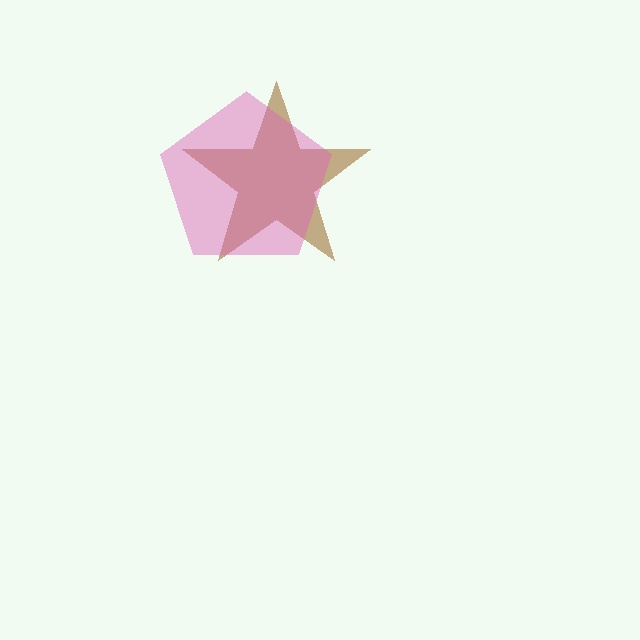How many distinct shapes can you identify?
There are 2 distinct shapes: a brown star, a pink pentagon.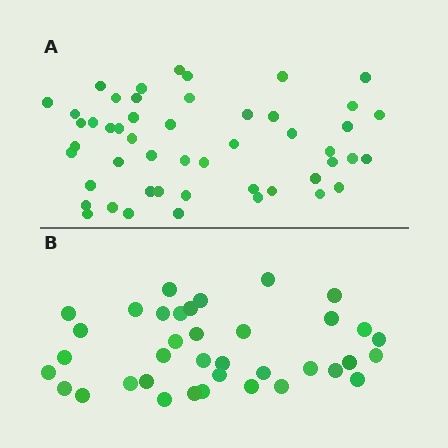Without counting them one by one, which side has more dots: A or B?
Region A (the top region) has more dots.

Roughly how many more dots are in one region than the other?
Region A has approximately 15 more dots than region B.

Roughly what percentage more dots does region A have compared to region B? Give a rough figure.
About 35% more.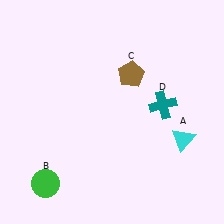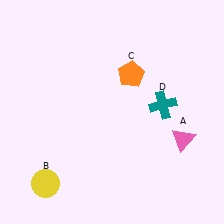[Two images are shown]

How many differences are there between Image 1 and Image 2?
There are 3 differences between the two images.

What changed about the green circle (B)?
In Image 1, B is green. In Image 2, it changed to yellow.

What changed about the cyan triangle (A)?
In Image 1, A is cyan. In Image 2, it changed to pink.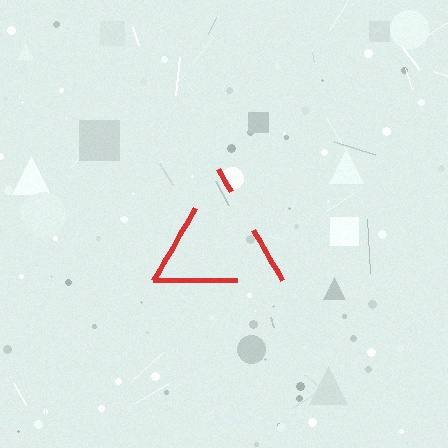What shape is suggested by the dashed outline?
The dashed outline suggests a triangle.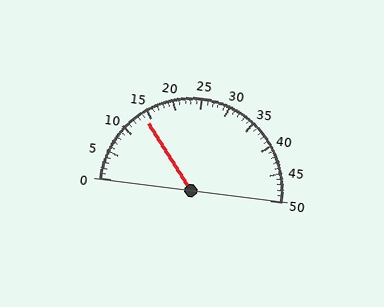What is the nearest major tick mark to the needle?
The nearest major tick mark is 15.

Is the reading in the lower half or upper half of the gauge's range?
The reading is in the lower half of the range (0 to 50).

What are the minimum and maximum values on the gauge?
The gauge ranges from 0 to 50.